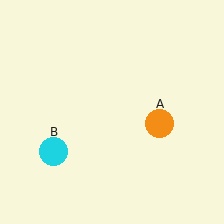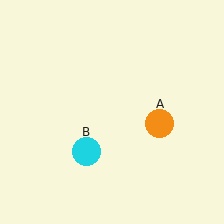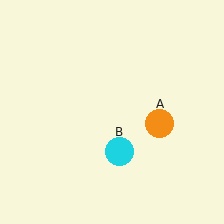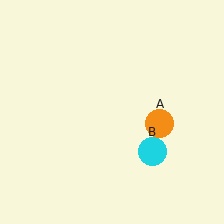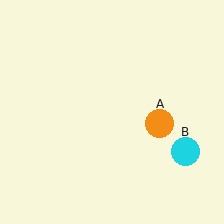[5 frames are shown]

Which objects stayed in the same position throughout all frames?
Orange circle (object A) remained stationary.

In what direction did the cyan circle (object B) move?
The cyan circle (object B) moved right.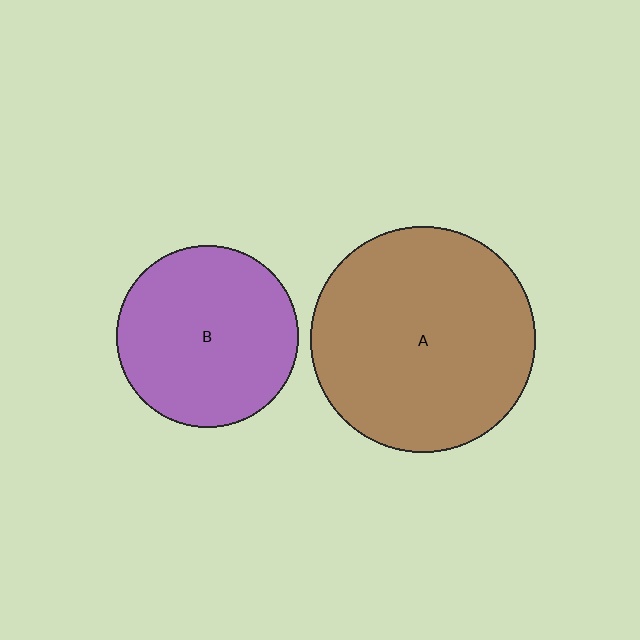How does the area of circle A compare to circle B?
Approximately 1.5 times.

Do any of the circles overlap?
No, none of the circles overlap.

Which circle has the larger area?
Circle A (brown).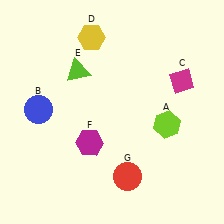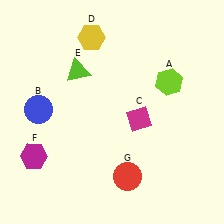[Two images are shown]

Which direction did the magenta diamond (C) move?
The magenta diamond (C) moved left.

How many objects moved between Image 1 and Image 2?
3 objects moved between the two images.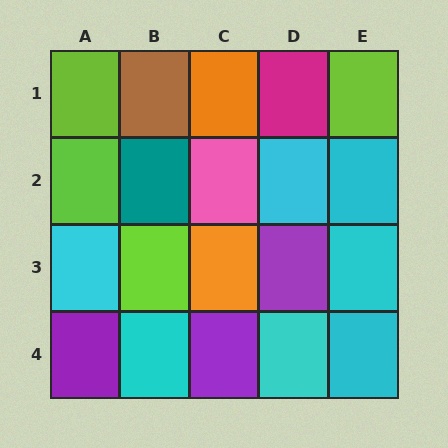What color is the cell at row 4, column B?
Cyan.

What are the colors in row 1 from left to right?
Lime, brown, orange, magenta, lime.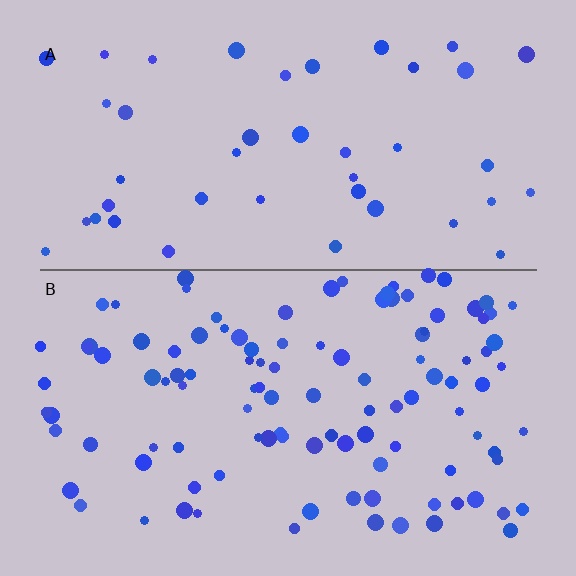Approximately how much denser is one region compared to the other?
Approximately 2.5× — region B over region A.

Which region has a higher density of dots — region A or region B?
B (the bottom).